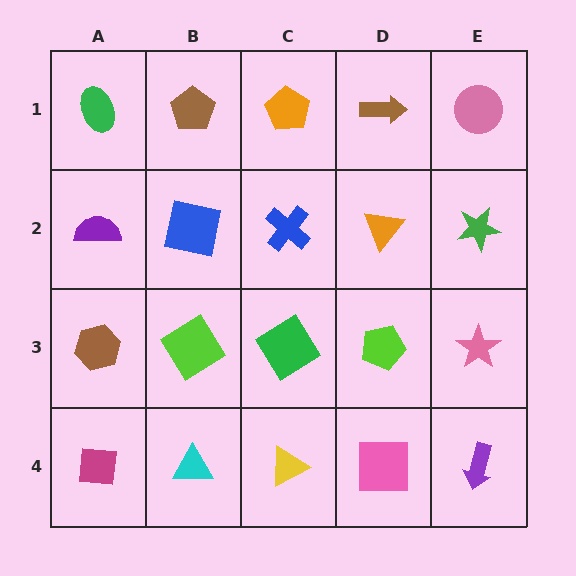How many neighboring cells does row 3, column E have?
3.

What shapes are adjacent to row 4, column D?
A lime pentagon (row 3, column D), a yellow triangle (row 4, column C), a purple arrow (row 4, column E).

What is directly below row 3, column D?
A pink square.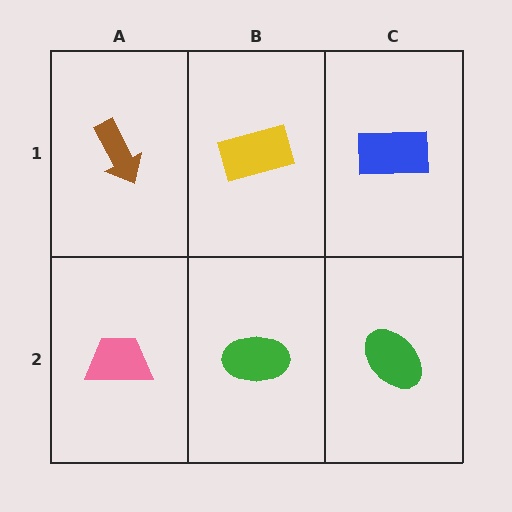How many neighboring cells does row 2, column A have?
2.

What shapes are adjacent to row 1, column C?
A green ellipse (row 2, column C), a yellow rectangle (row 1, column B).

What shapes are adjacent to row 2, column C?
A blue rectangle (row 1, column C), a green ellipse (row 2, column B).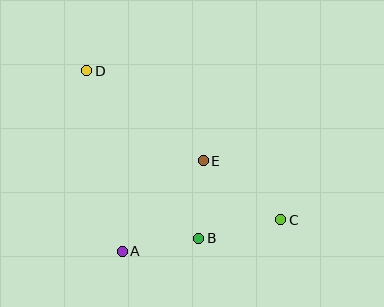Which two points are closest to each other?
Points A and B are closest to each other.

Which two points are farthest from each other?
Points C and D are farthest from each other.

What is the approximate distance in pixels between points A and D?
The distance between A and D is approximately 184 pixels.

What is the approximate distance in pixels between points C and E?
The distance between C and E is approximately 97 pixels.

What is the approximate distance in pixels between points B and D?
The distance between B and D is approximately 201 pixels.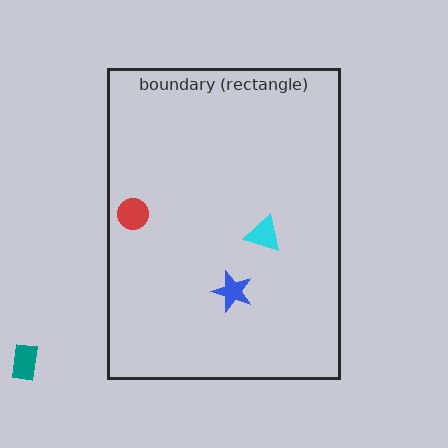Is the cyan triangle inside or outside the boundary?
Inside.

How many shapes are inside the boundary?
3 inside, 1 outside.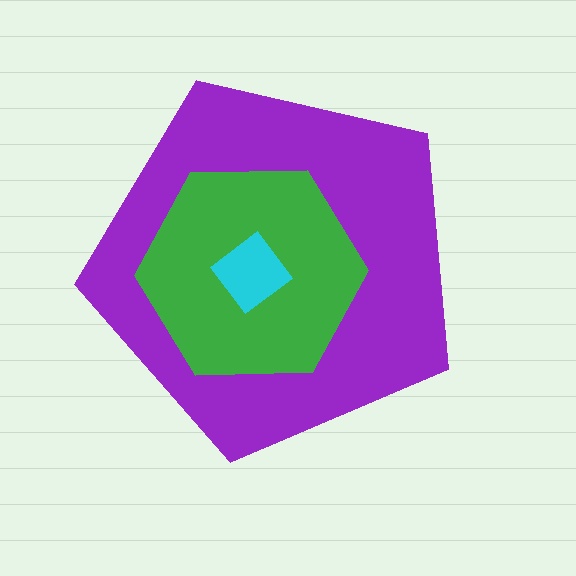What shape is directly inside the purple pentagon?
The green hexagon.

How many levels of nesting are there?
3.